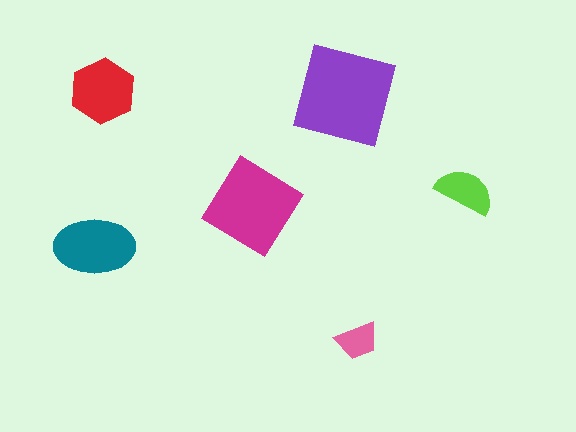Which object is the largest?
The purple square.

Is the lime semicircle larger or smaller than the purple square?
Smaller.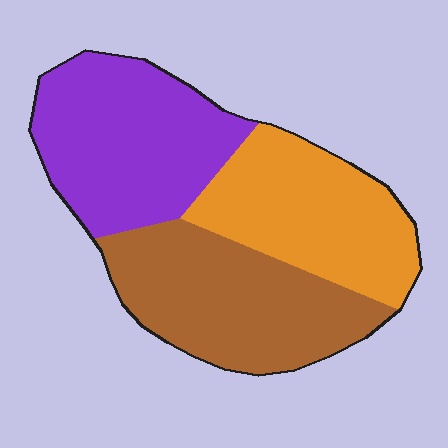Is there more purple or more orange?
Purple.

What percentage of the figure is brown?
Brown covers 35% of the figure.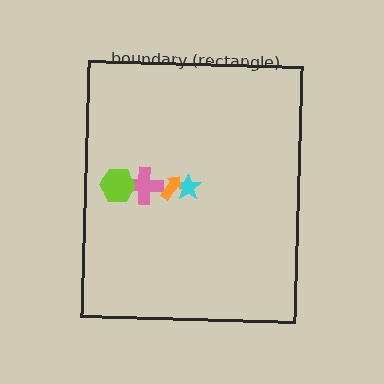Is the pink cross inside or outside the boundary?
Inside.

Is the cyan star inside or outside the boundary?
Inside.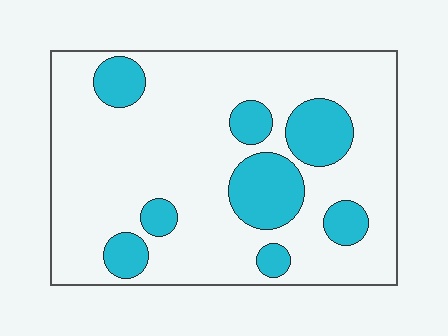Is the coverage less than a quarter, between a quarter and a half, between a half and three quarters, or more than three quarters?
Less than a quarter.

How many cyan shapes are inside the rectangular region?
8.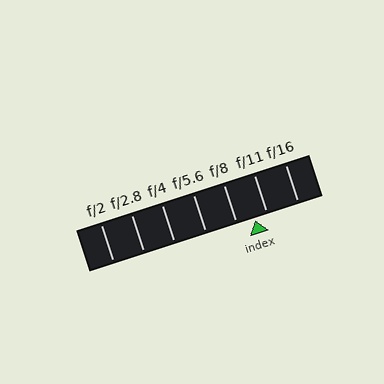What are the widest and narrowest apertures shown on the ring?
The widest aperture shown is f/2 and the narrowest is f/16.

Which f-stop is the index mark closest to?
The index mark is closest to f/11.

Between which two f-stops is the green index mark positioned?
The index mark is between f/8 and f/11.